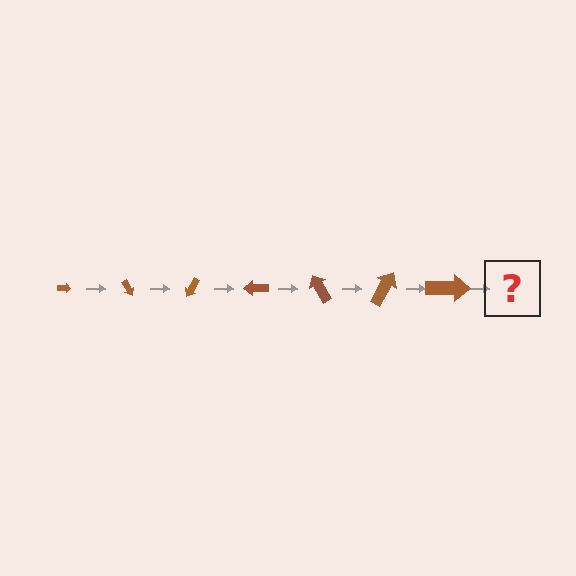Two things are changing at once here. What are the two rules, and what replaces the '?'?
The two rules are that the arrow grows larger each step and it rotates 60 degrees each step. The '?' should be an arrow, larger than the previous one and rotated 420 degrees from the start.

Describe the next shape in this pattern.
It should be an arrow, larger than the previous one and rotated 420 degrees from the start.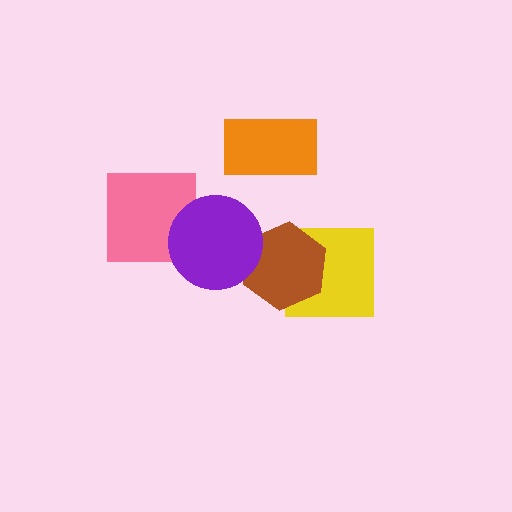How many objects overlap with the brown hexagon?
2 objects overlap with the brown hexagon.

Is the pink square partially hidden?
Yes, it is partially covered by another shape.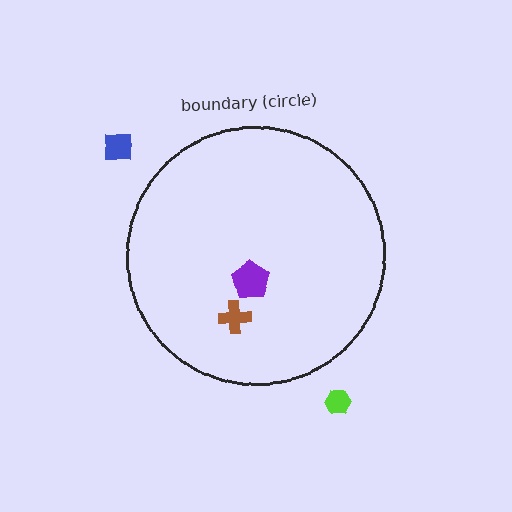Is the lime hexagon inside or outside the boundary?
Outside.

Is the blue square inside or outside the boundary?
Outside.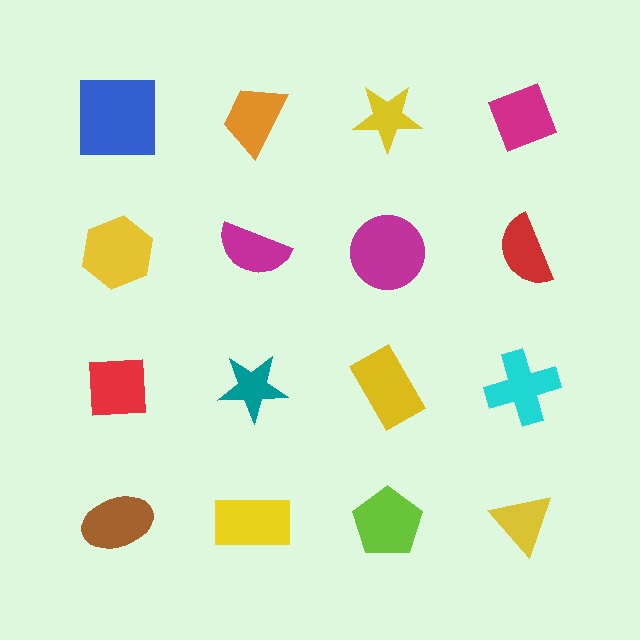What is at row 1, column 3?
A yellow star.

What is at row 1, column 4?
A magenta diamond.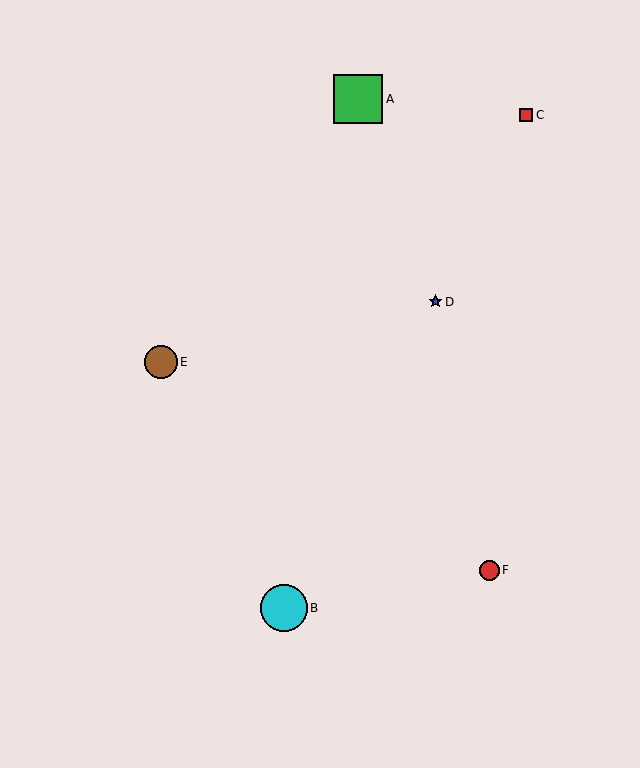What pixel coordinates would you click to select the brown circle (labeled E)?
Click at (161, 362) to select the brown circle E.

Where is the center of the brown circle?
The center of the brown circle is at (161, 362).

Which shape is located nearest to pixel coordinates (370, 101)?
The green square (labeled A) at (358, 99) is nearest to that location.